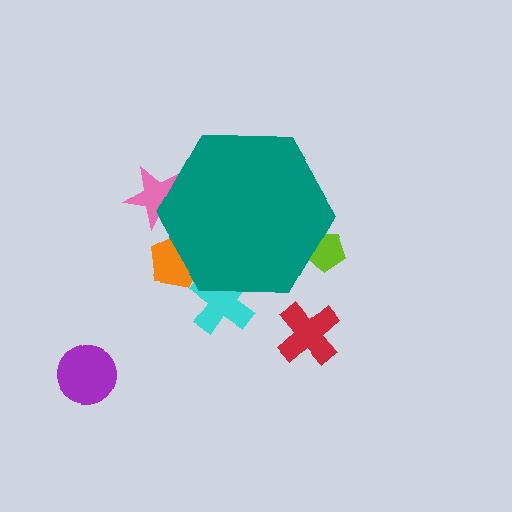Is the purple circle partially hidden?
No, the purple circle is fully visible.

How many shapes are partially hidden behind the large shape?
4 shapes are partially hidden.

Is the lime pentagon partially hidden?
Yes, the lime pentagon is partially hidden behind the teal hexagon.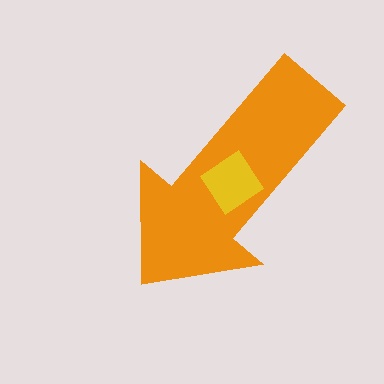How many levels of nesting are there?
2.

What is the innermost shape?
The yellow diamond.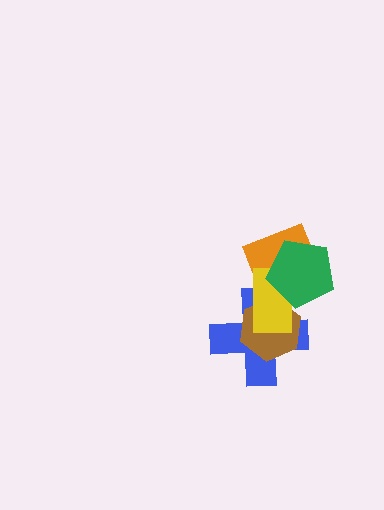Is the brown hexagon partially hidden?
Yes, it is partially covered by another shape.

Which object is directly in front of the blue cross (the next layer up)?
The brown hexagon is directly in front of the blue cross.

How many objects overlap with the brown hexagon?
2 objects overlap with the brown hexagon.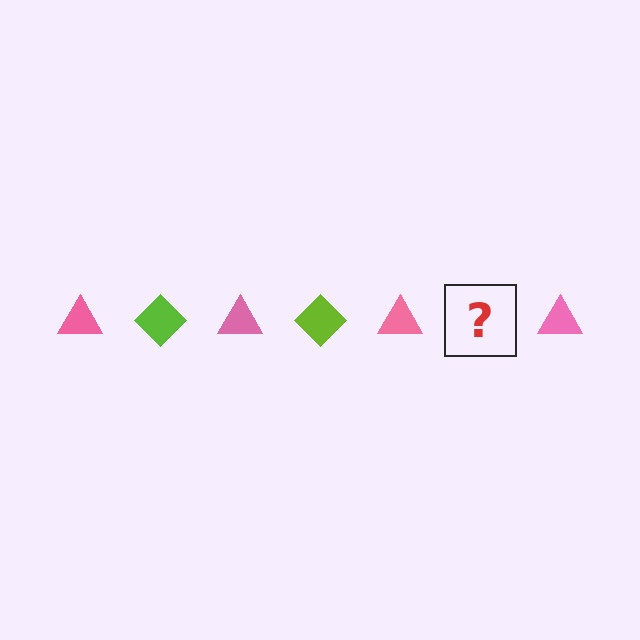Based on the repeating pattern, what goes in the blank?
The blank should be a lime diamond.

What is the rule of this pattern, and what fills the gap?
The rule is that the pattern alternates between pink triangle and lime diamond. The gap should be filled with a lime diamond.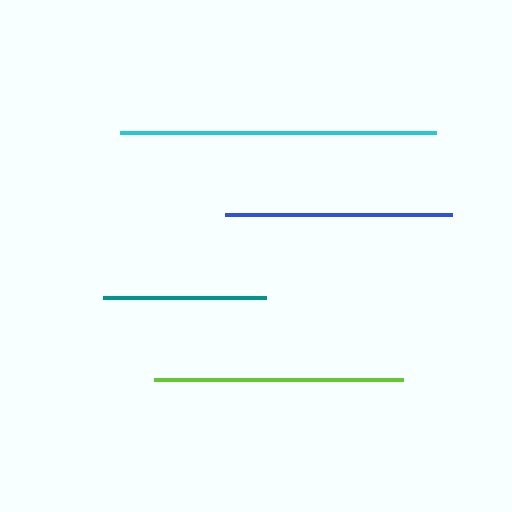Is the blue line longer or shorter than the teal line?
The blue line is longer than the teal line.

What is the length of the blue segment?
The blue segment is approximately 227 pixels long.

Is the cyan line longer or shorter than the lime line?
The cyan line is longer than the lime line.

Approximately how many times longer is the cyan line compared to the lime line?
The cyan line is approximately 1.3 times the length of the lime line.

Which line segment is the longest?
The cyan line is the longest at approximately 316 pixels.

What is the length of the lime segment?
The lime segment is approximately 249 pixels long.